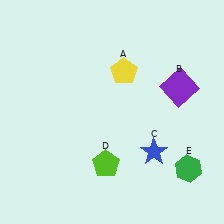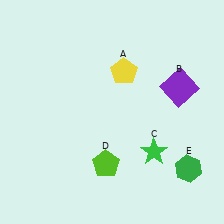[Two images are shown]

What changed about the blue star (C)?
In Image 1, C is blue. In Image 2, it changed to green.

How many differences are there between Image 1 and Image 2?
There is 1 difference between the two images.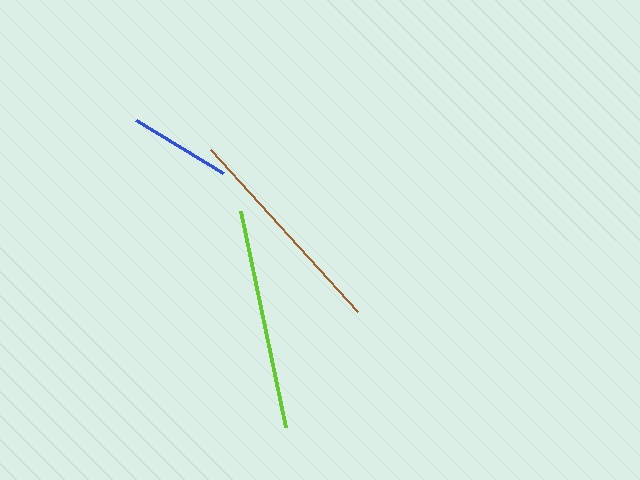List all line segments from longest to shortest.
From longest to shortest: lime, brown, blue.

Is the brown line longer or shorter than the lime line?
The lime line is longer than the brown line.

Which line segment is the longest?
The lime line is the longest at approximately 221 pixels.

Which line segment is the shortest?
The blue line is the shortest at approximately 102 pixels.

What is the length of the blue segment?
The blue segment is approximately 102 pixels long.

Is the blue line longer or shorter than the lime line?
The lime line is longer than the blue line.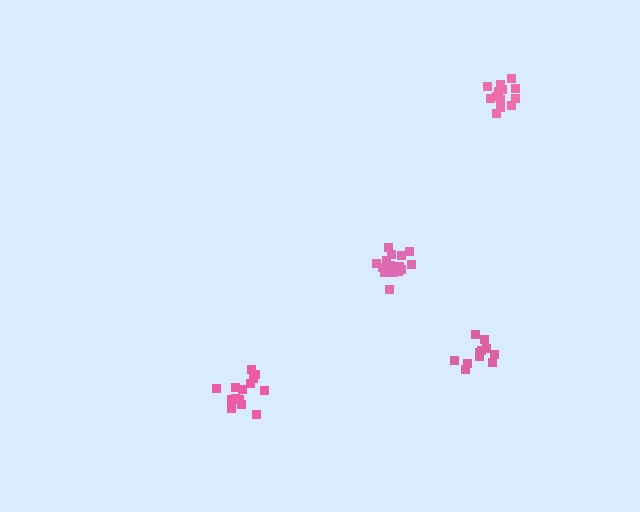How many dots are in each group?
Group 1: 13 dots, Group 2: 14 dots, Group 3: 16 dots, Group 4: 11 dots (54 total).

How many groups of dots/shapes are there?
There are 4 groups.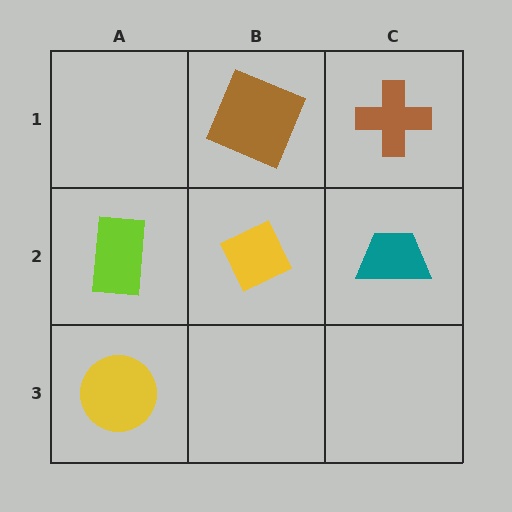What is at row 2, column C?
A teal trapezoid.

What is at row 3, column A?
A yellow circle.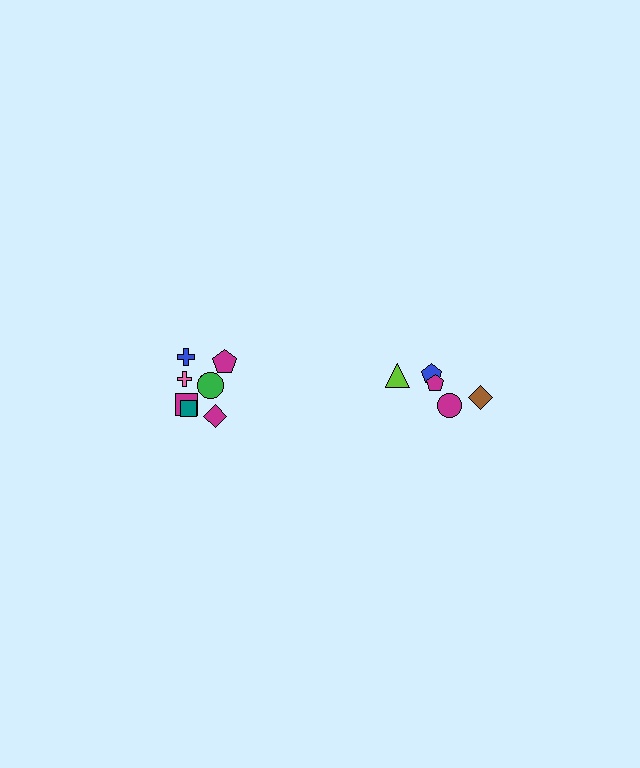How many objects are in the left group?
There are 8 objects.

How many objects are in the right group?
There are 5 objects.